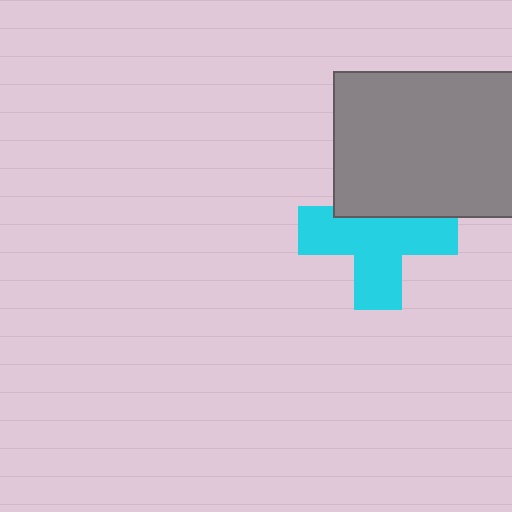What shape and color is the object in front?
The object in front is a gray rectangle.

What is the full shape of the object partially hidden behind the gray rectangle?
The partially hidden object is a cyan cross.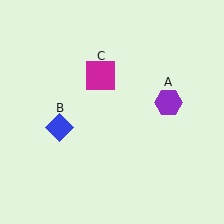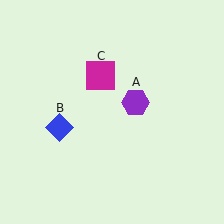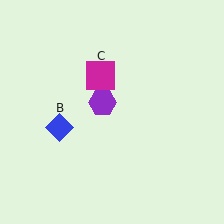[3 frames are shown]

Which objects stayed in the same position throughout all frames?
Blue diamond (object B) and magenta square (object C) remained stationary.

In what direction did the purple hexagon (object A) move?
The purple hexagon (object A) moved left.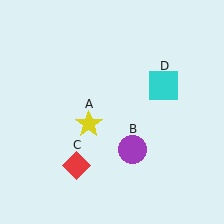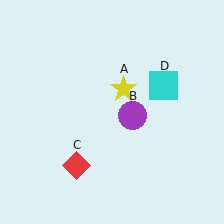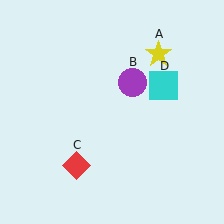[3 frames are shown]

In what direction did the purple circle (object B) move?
The purple circle (object B) moved up.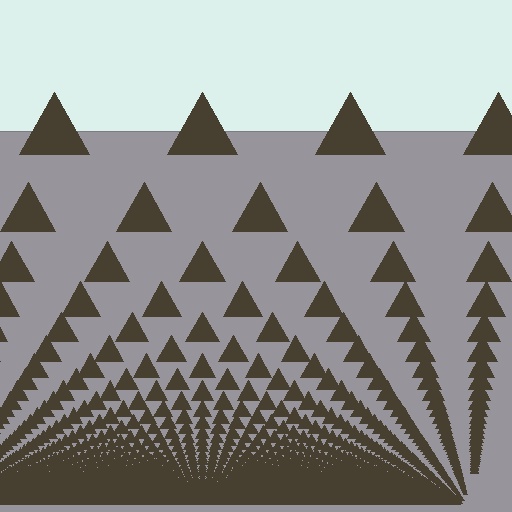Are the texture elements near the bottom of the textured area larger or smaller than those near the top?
Smaller. The gradient is inverted — elements near the bottom are smaller and denser.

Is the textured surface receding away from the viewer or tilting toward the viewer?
The surface appears to tilt toward the viewer. Texture elements get larger and sparser toward the top.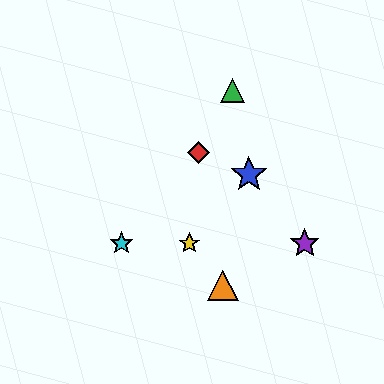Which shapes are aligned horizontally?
The yellow star, the purple star, the cyan star are aligned horizontally.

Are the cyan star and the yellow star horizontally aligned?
Yes, both are at y≈243.